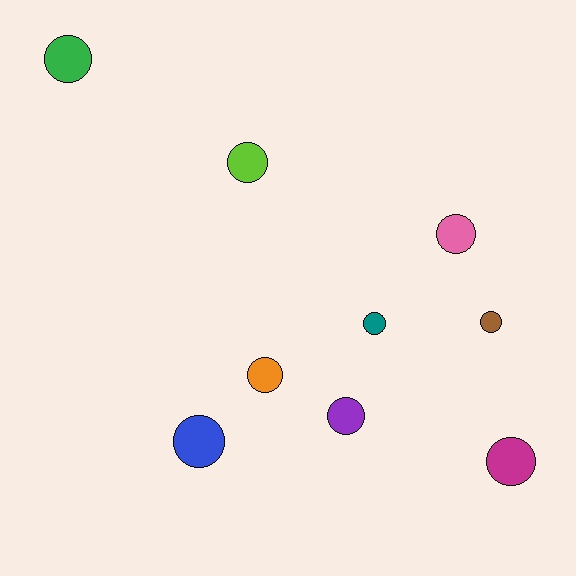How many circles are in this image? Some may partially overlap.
There are 9 circles.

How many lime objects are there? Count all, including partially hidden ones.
There is 1 lime object.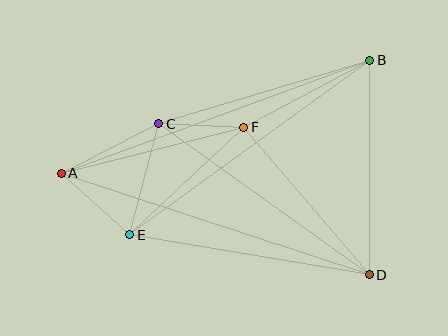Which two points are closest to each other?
Points C and F are closest to each other.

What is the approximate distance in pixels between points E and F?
The distance between E and F is approximately 156 pixels.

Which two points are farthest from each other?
Points A and B are farthest from each other.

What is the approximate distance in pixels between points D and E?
The distance between D and E is approximately 243 pixels.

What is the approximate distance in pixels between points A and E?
The distance between A and E is approximately 92 pixels.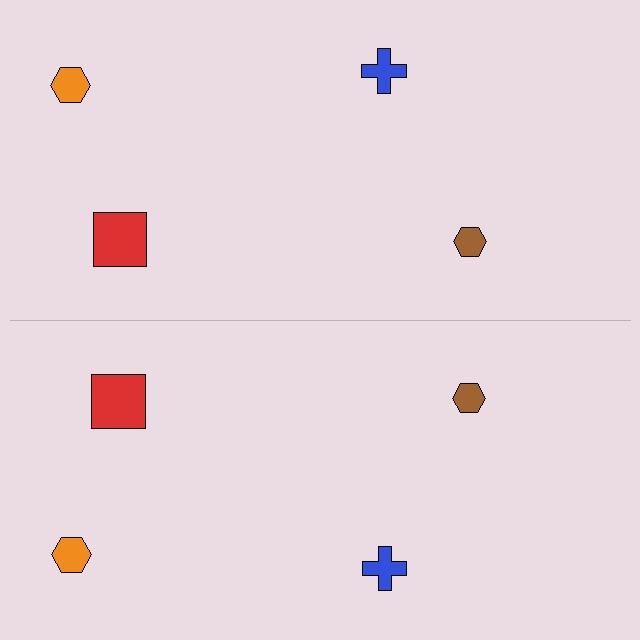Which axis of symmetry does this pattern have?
The pattern has a horizontal axis of symmetry running through the center of the image.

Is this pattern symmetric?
Yes, this pattern has bilateral (reflection) symmetry.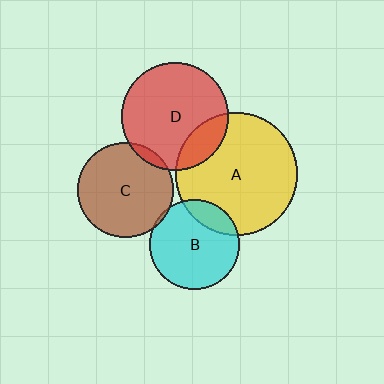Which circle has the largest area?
Circle A (yellow).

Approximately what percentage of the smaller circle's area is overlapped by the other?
Approximately 5%.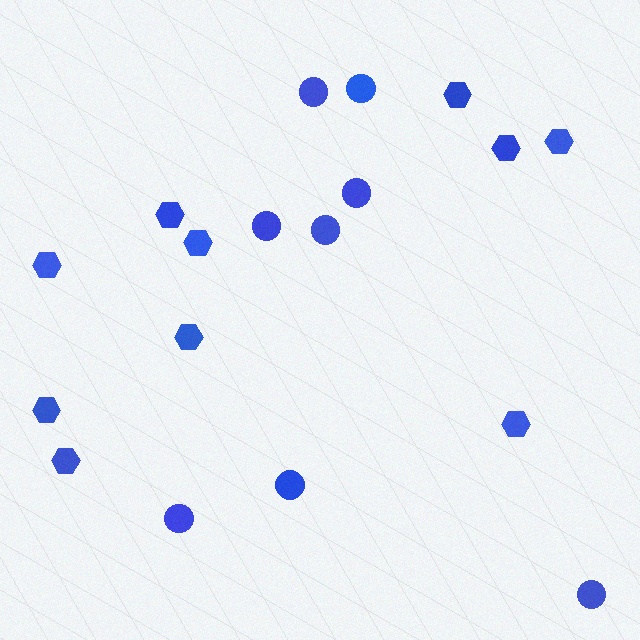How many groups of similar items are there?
There are 2 groups: one group of hexagons (10) and one group of circles (8).